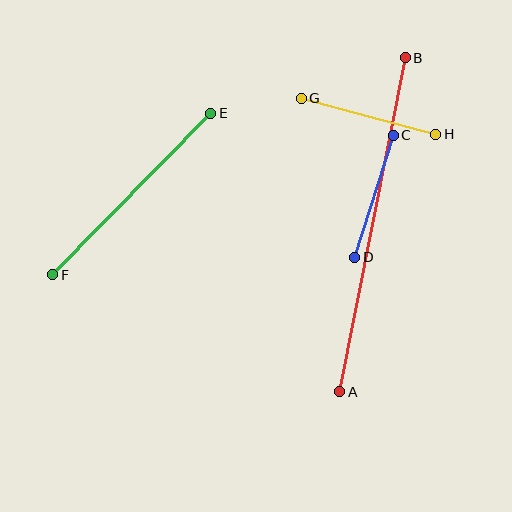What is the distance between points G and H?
The distance is approximately 140 pixels.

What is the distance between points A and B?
The distance is approximately 340 pixels.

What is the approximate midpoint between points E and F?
The midpoint is at approximately (132, 194) pixels.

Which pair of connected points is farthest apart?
Points A and B are farthest apart.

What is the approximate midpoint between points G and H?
The midpoint is at approximately (369, 116) pixels.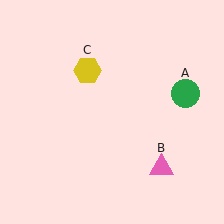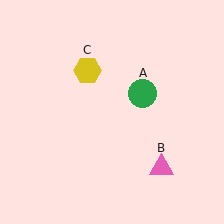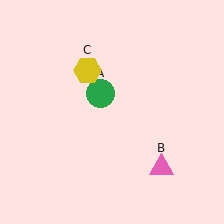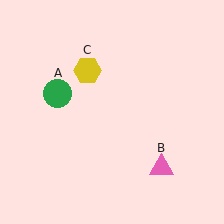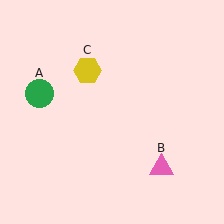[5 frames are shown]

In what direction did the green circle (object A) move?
The green circle (object A) moved left.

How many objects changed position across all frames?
1 object changed position: green circle (object A).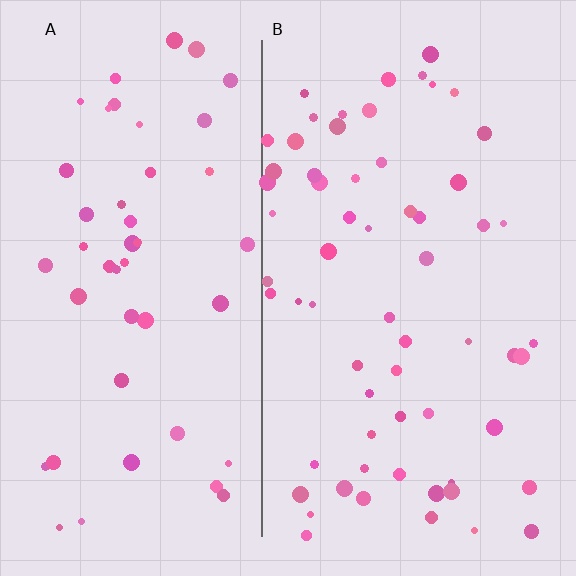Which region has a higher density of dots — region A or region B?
B (the right).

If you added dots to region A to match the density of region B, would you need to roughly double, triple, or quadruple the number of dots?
Approximately double.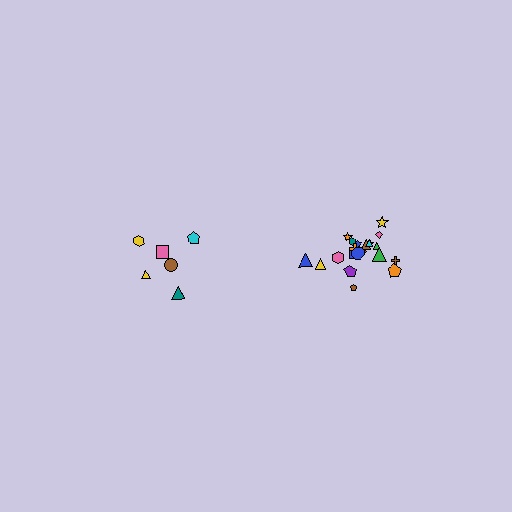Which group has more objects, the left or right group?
The right group.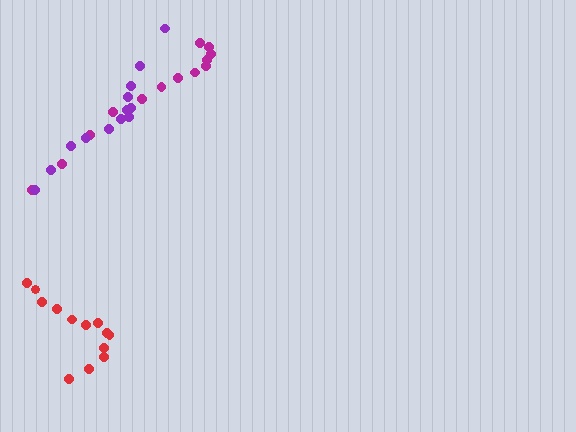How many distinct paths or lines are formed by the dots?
There are 3 distinct paths.